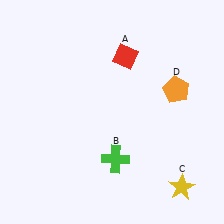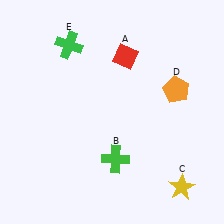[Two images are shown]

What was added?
A green cross (E) was added in Image 2.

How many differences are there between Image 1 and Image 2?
There is 1 difference between the two images.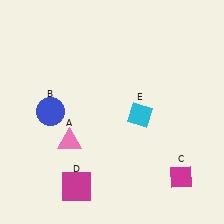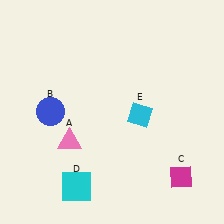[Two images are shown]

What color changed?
The square (D) changed from magenta in Image 1 to cyan in Image 2.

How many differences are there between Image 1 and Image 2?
There is 1 difference between the two images.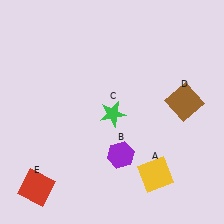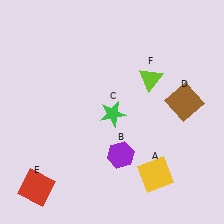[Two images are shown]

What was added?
A lime triangle (F) was added in Image 2.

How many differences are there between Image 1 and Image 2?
There is 1 difference between the two images.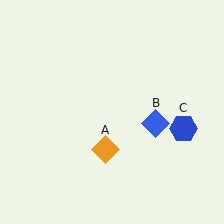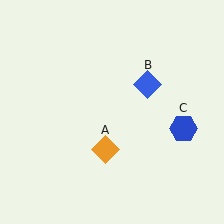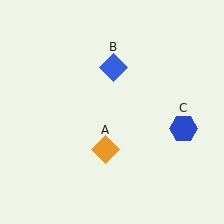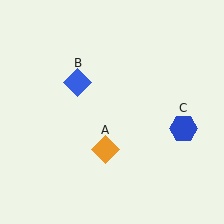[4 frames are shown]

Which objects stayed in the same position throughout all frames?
Orange diamond (object A) and blue hexagon (object C) remained stationary.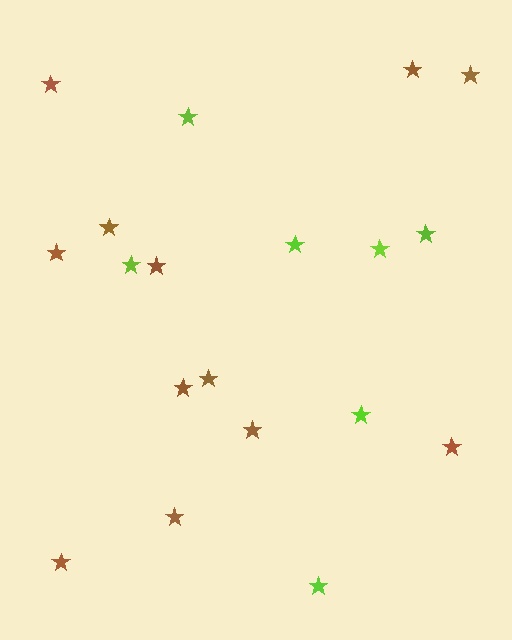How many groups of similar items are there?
There are 2 groups: one group of lime stars (7) and one group of brown stars (12).